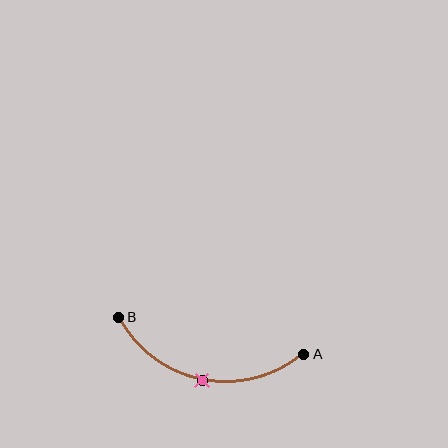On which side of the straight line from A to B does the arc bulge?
The arc bulges below the straight line connecting A and B.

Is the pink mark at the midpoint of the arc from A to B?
Yes. The pink mark lies on the arc at equal arc-length from both A and B — it is the arc midpoint.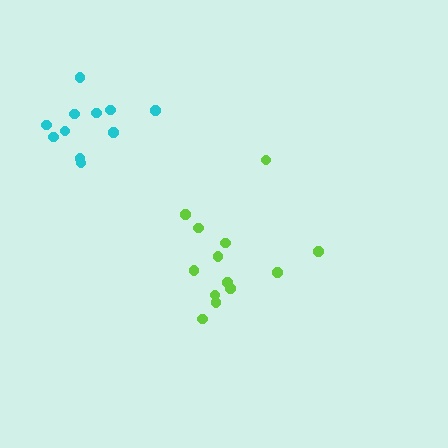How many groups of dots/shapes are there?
There are 2 groups.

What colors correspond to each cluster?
The clusters are colored: lime, cyan.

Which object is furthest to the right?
The lime cluster is rightmost.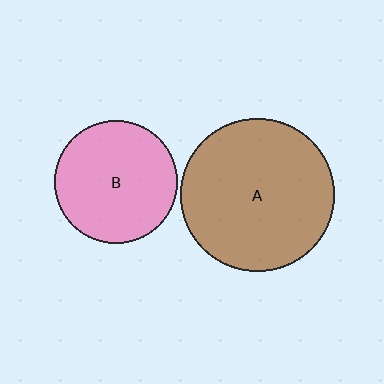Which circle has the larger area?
Circle A (brown).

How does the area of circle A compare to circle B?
Approximately 1.6 times.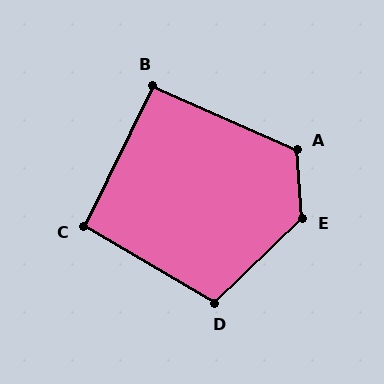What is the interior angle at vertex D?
Approximately 106 degrees (obtuse).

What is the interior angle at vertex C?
Approximately 94 degrees (approximately right).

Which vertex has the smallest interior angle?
B, at approximately 92 degrees.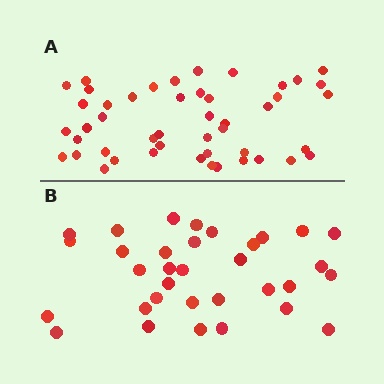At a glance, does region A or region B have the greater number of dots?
Region A (the top region) has more dots.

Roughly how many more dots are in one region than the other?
Region A has approximately 15 more dots than region B.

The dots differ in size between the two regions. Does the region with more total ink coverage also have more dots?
No. Region B has more total ink coverage because its dots are larger, but region A actually contains more individual dots. Total area can be misleading — the number of items is what matters here.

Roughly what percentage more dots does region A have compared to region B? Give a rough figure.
About 40% more.